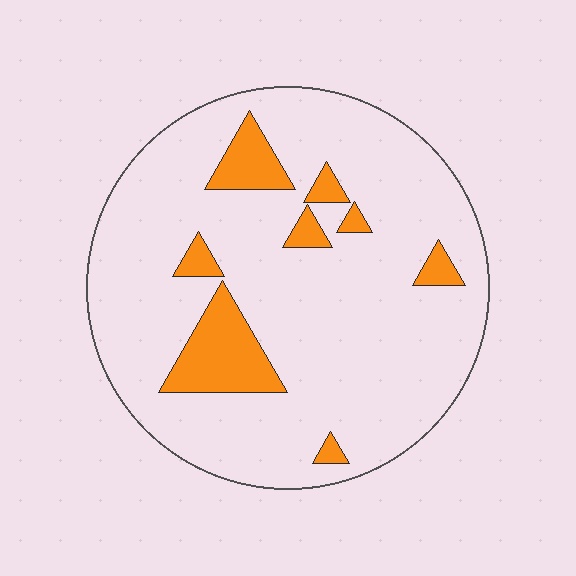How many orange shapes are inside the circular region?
8.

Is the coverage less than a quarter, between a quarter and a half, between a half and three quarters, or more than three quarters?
Less than a quarter.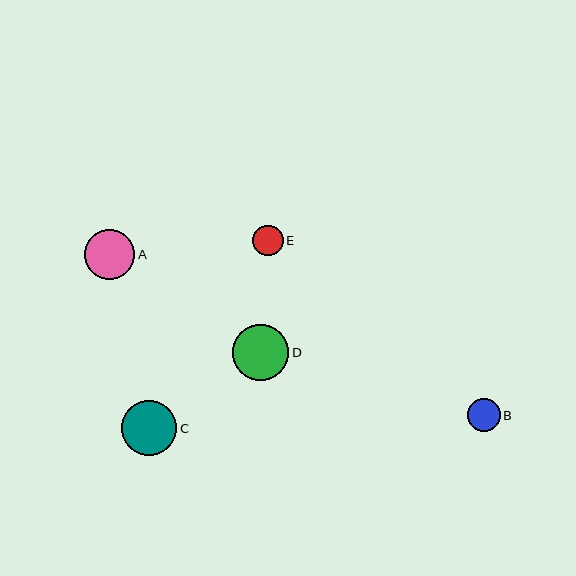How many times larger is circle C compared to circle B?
Circle C is approximately 1.7 times the size of circle B.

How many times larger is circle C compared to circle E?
Circle C is approximately 1.8 times the size of circle E.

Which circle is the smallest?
Circle E is the smallest with a size of approximately 30 pixels.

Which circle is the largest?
Circle D is the largest with a size of approximately 56 pixels.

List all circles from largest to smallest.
From largest to smallest: D, C, A, B, E.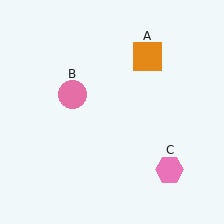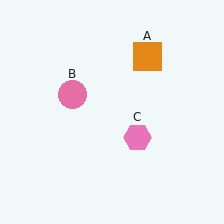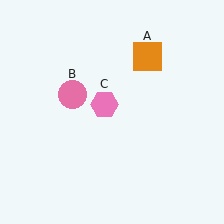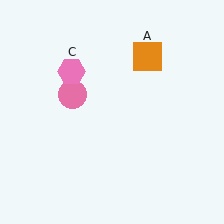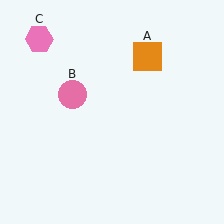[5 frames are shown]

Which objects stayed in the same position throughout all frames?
Orange square (object A) and pink circle (object B) remained stationary.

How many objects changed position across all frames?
1 object changed position: pink hexagon (object C).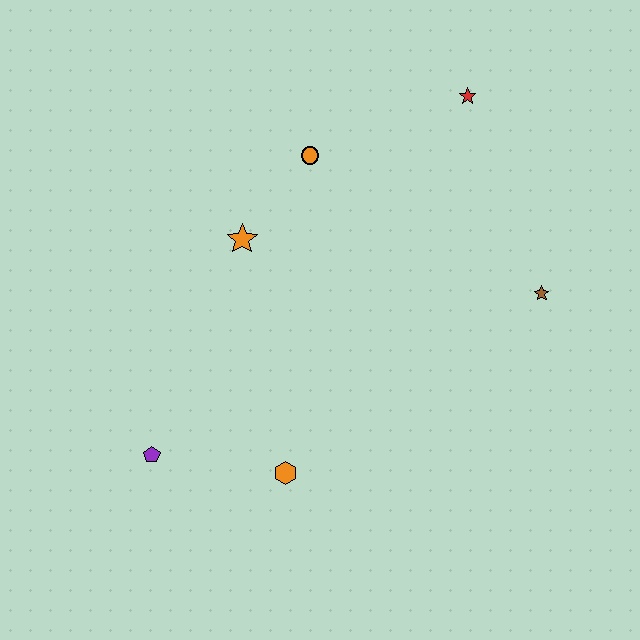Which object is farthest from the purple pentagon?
The red star is farthest from the purple pentagon.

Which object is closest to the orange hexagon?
The purple pentagon is closest to the orange hexagon.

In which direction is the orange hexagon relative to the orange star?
The orange hexagon is below the orange star.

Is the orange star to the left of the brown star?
Yes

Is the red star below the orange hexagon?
No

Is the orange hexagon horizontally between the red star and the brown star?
No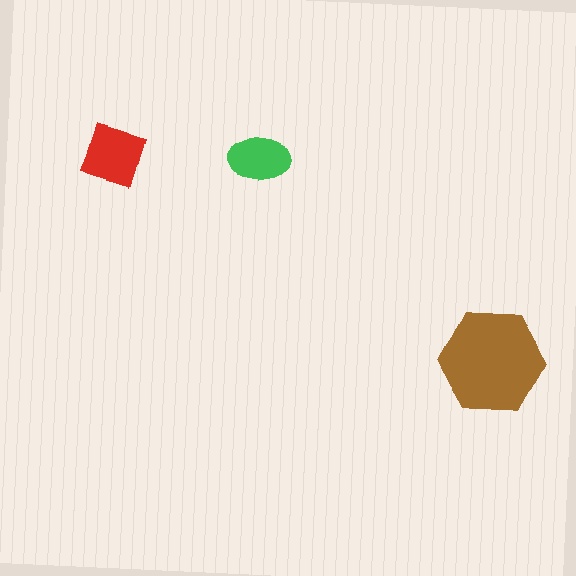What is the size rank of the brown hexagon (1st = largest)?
1st.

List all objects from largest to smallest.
The brown hexagon, the red diamond, the green ellipse.